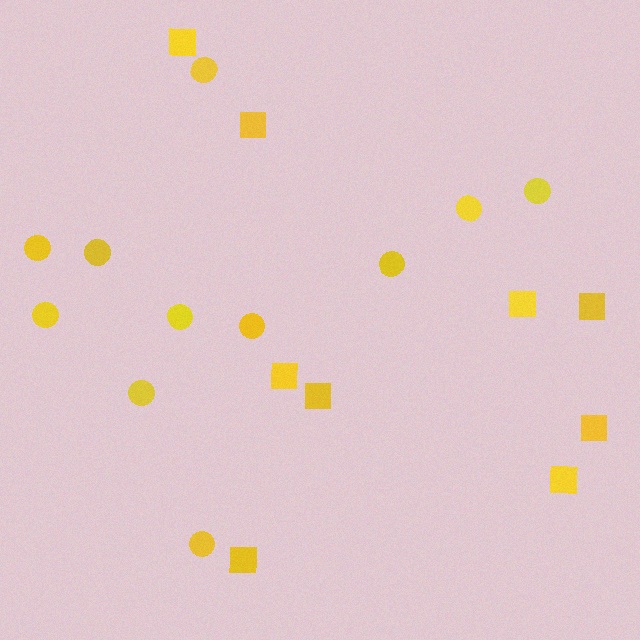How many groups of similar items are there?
There are 2 groups: one group of circles (11) and one group of squares (9).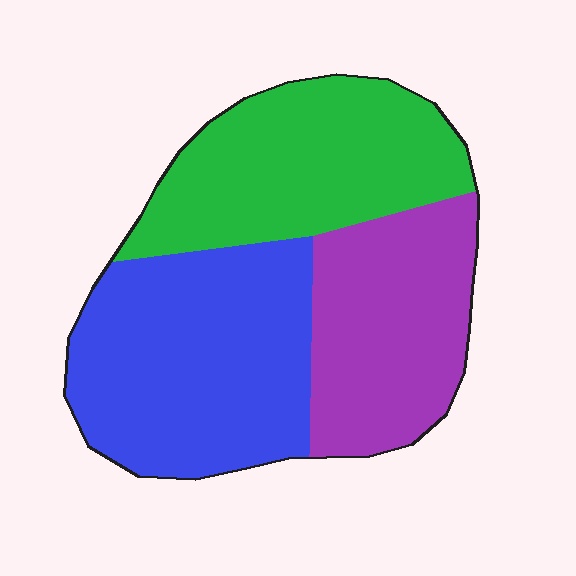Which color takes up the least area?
Purple, at roughly 30%.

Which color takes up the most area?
Blue, at roughly 40%.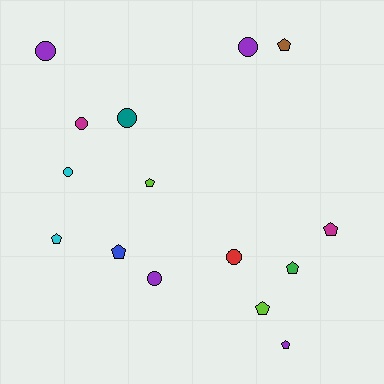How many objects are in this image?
There are 15 objects.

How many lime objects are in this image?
There are 2 lime objects.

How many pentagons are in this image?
There are 8 pentagons.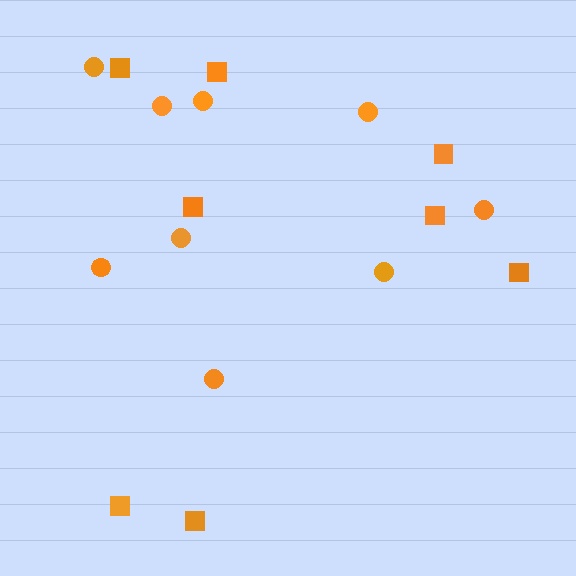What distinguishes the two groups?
There are 2 groups: one group of circles (9) and one group of squares (8).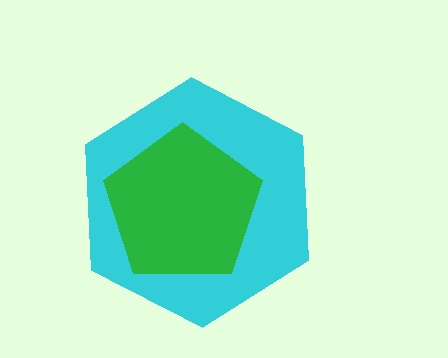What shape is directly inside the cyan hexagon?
The green pentagon.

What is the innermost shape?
The green pentagon.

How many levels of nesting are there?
2.